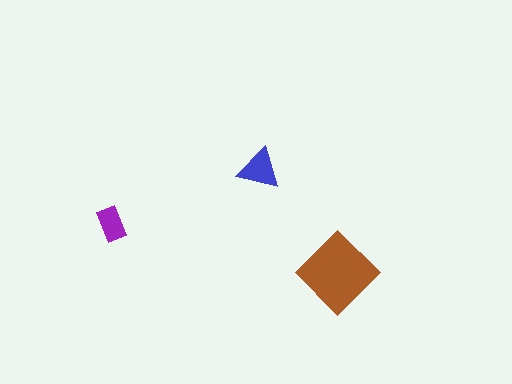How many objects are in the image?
There are 3 objects in the image.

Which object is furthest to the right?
The brown diamond is rightmost.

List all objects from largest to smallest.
The brown diamond, the blue triangle, the purple rectangle.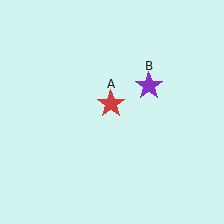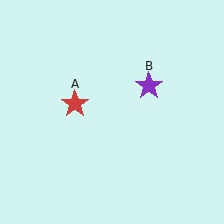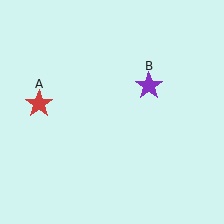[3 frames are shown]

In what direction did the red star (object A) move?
The red star (object A) moved left.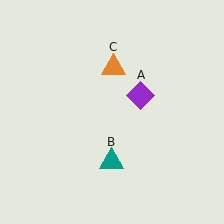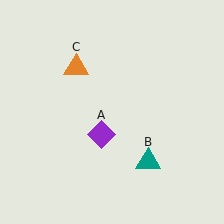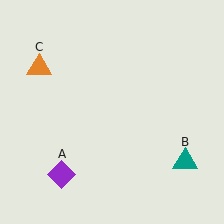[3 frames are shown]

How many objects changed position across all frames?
3 objects changed position: purple diamond (object A), teal triangle (object B), orange triangle (object C).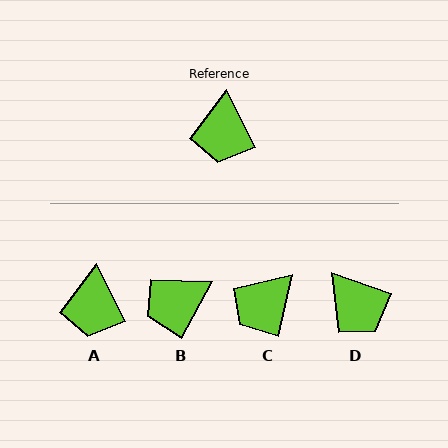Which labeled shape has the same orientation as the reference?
A.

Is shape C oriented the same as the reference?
No, it is off by about 40 degrees.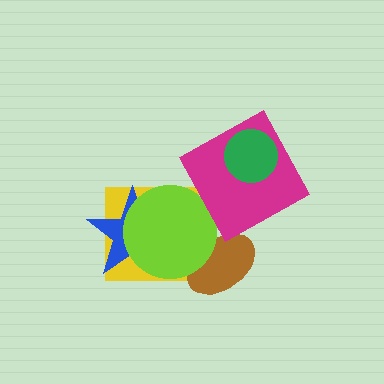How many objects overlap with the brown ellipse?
2 objects overlap with the brown ellipse.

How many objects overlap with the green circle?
1 object overlaps with the green circle.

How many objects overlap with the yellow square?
3 objects overlap with the yellow square.